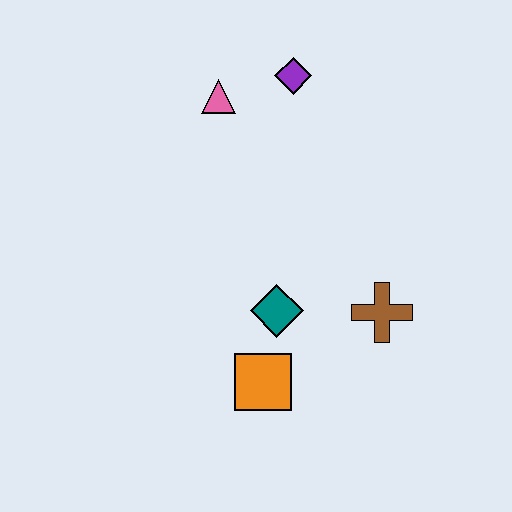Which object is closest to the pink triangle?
The purple diamond is closest to the pink triangle.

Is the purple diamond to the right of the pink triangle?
Yes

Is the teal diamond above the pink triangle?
No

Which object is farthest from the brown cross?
The pink triangle is farthest from the brown cross.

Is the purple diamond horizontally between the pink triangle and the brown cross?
Yes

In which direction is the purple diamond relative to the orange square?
The purple diamond is above the orange square.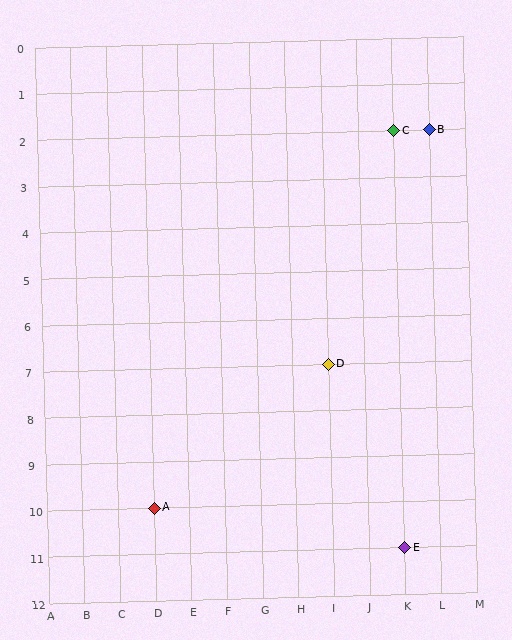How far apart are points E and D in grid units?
Points E and D are 2 columns and 4 rows apart (about 4.5 grid units diagonally).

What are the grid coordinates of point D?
Point D is at grid coordinates (I, 7).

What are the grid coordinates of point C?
Point C is at grid coordinates (K, 2).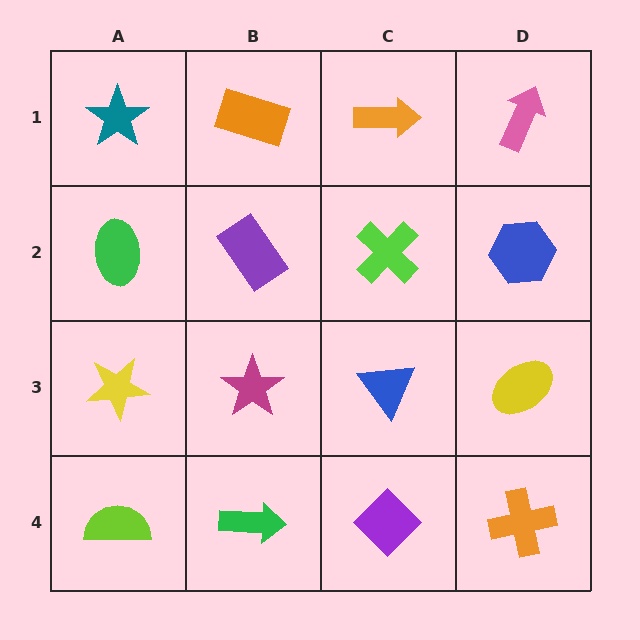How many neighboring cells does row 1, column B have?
3.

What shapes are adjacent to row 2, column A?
A teal star (row 1, column A), a yellow star (row 3, column A), a purple rectangle (row 2, column B).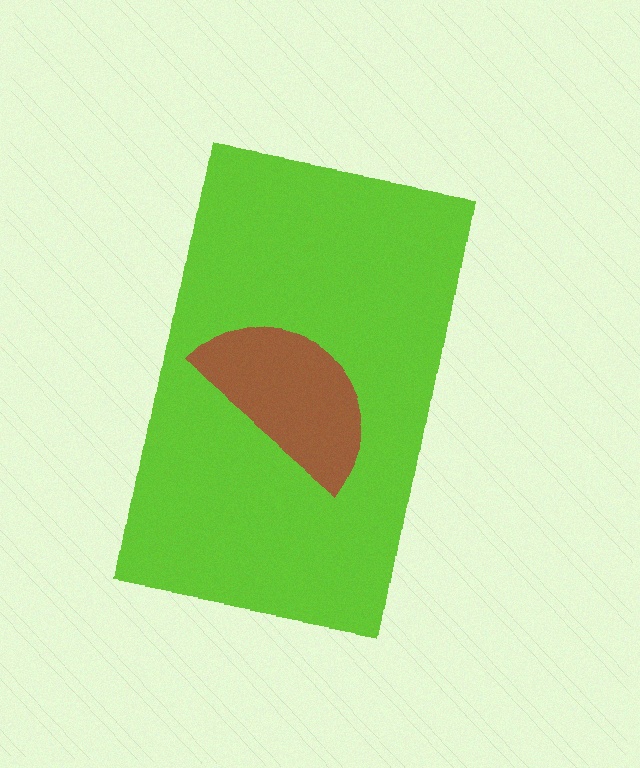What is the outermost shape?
The lime rectangle.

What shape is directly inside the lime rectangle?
The brown semicircle.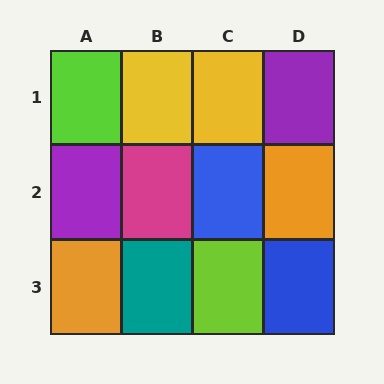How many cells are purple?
2 cells are purple.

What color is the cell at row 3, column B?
Teal.